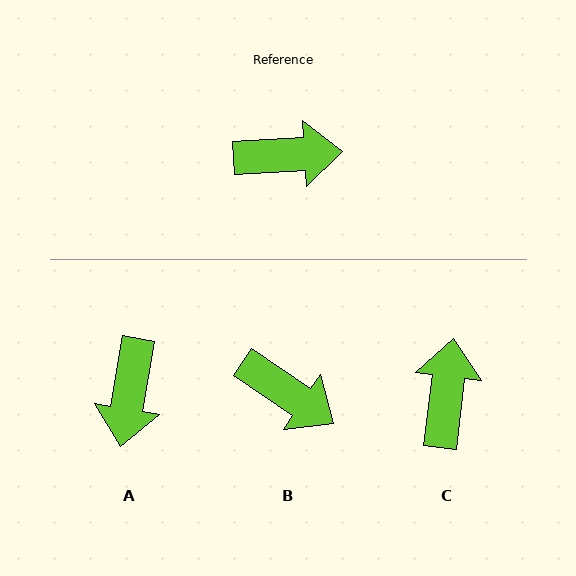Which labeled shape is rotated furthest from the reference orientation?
A, about 103 degrees away.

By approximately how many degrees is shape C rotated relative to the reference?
Approximately 80 degrees counter-clockwise.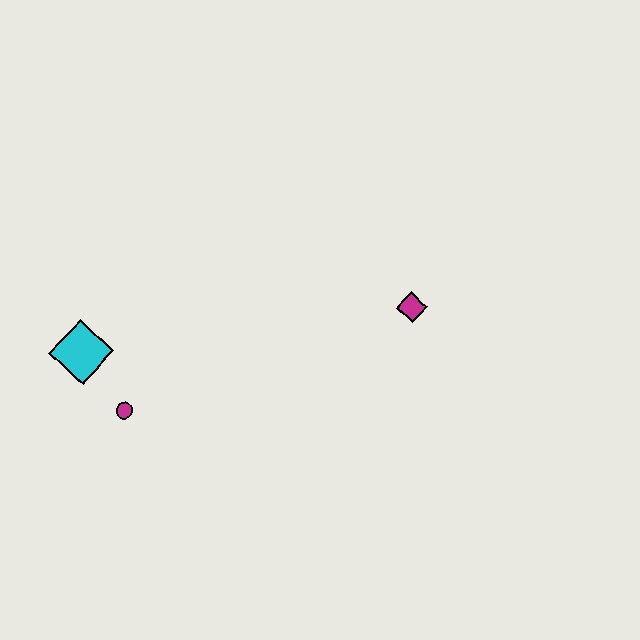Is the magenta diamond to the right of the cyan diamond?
Yes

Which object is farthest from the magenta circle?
The magenta diamond is farthest from the magenta circle.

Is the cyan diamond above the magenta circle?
Yes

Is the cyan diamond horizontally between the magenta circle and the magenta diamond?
No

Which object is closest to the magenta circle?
The cyan diamond is closest to the magenta circle.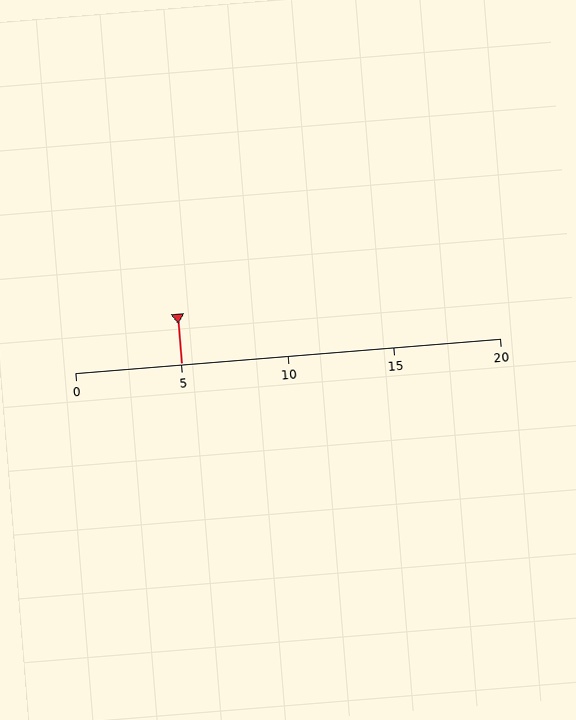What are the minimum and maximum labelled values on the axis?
The axis runs from 0 to 20.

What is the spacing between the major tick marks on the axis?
The major ticks are spaced 5 apart.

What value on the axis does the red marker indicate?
The marker indicates approximately 5.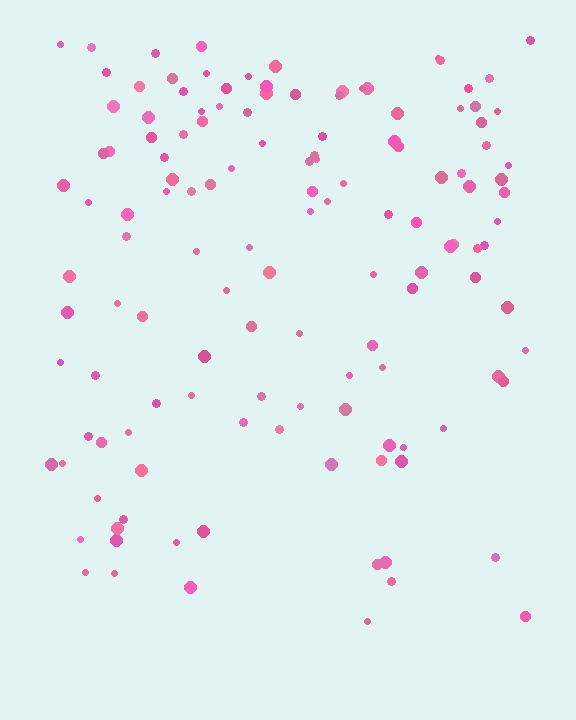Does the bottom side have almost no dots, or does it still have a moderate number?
Still a moderate number, just noticeably fewer than the top.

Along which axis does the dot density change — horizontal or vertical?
Vertical.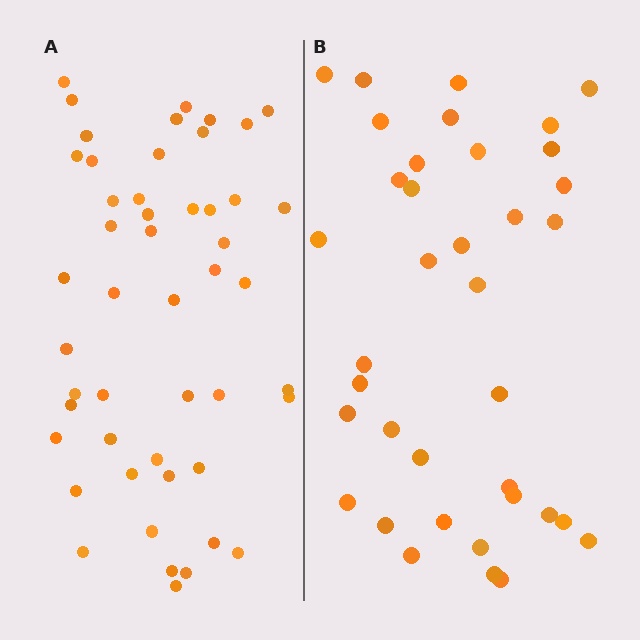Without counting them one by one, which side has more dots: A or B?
Region A (the left region) has more dots.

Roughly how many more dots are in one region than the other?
Region A has roughly 12 or so more dots than region B.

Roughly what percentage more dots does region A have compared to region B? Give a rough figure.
About 30% more.